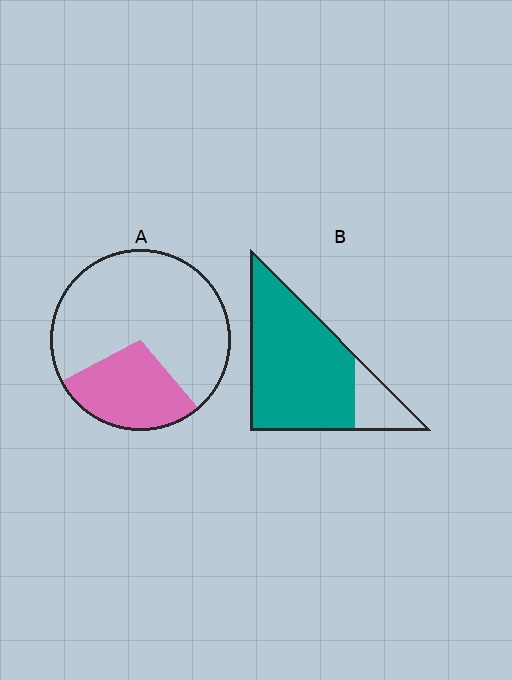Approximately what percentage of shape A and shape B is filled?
A is approximately 30% and B is approximately 80%.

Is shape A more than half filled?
No.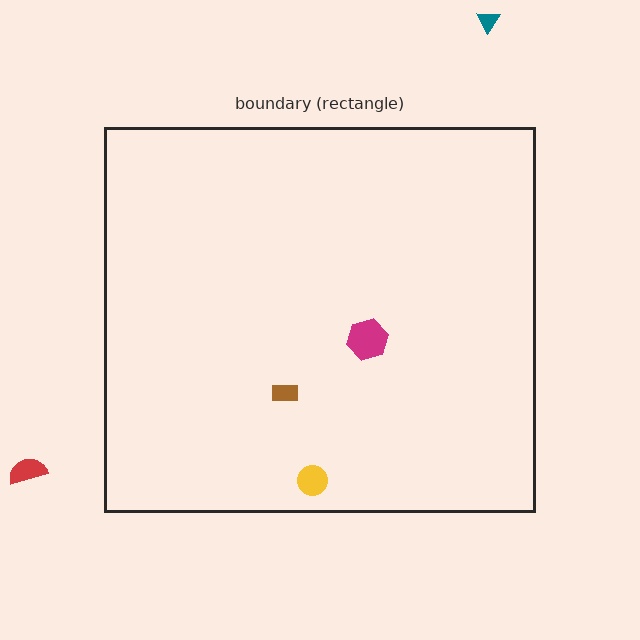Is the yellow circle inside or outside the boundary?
Inside.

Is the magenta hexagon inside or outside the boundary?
Inside.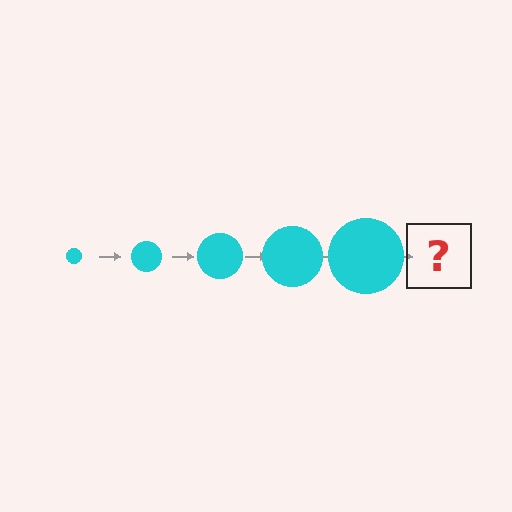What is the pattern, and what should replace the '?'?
The pattern is that the circle gets progressively larger each step. The '?' should be a cyan circle, larger than the previous one.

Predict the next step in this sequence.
The next step is a cyan circle, larger than the previous one.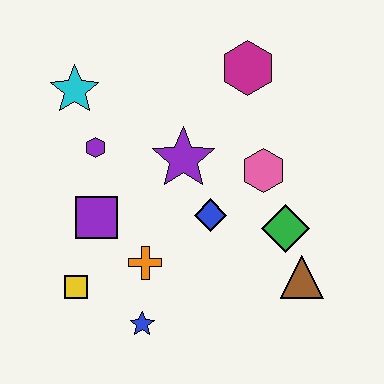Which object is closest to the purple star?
The blue diamond is closest to the purple star.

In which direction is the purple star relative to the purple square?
The purple star is to the right of the purple square.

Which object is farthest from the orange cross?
The magenta hexagon is farthest from the orange cross.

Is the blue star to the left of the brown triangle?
Yes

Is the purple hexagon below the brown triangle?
No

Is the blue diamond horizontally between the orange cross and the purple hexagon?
No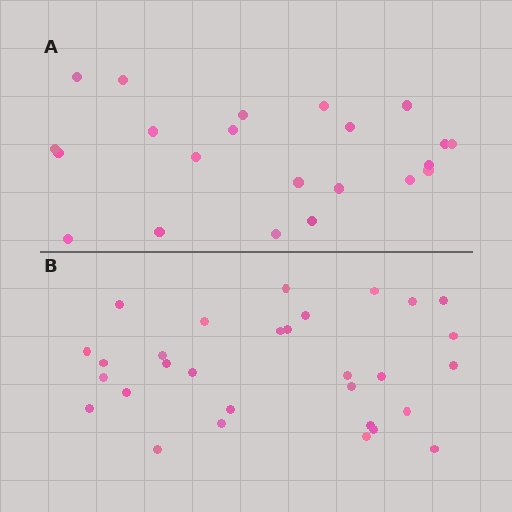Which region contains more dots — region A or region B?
Region B (the bottom region) has more dots.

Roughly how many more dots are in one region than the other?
Region B has roughly 8 or so more dots than region A.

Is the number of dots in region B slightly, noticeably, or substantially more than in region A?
Region B has noticeably more, but not dramatically so. The ratio is roughly 1.4 to 1.